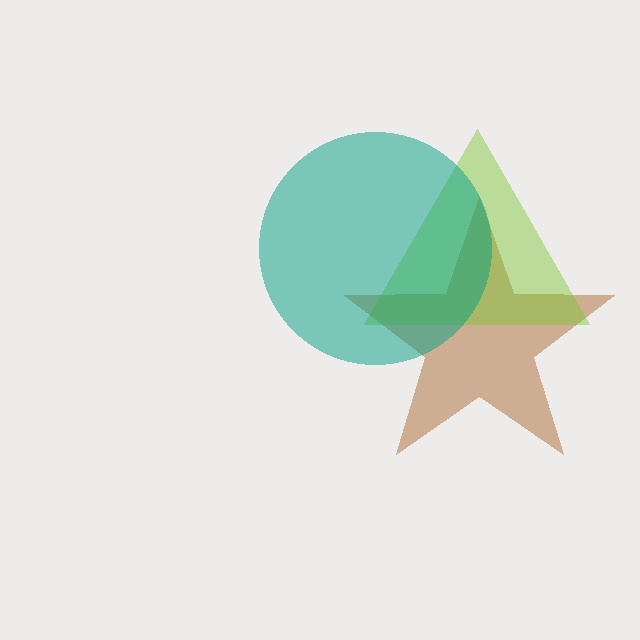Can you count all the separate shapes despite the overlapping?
Yes, there are 3 separate shapes.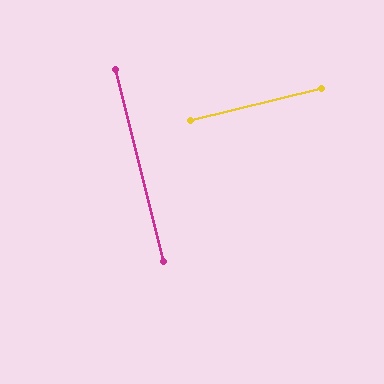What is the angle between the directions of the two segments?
Approximately 90 degrees.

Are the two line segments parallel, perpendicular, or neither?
Perpendicular — they meet at approximately 90°.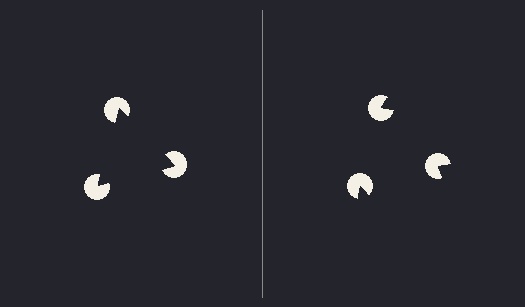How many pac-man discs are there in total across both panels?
6 — 3 on each side.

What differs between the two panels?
The pac-man discs are positioned identically on both sides; only the wedge orientations differ. On the left they align to a triangle; on the right they are misaligned.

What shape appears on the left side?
An illusory triangle.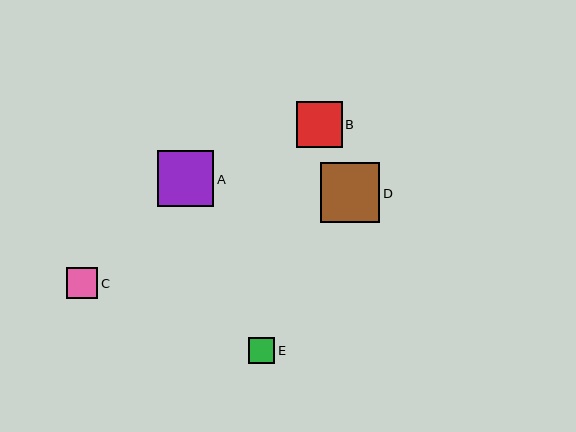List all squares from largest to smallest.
From largest to smallest: D, A, B, C, E.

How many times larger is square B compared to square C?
Square B is approximately 1.5 times the size of square C.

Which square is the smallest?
Square E is the smallest with a size of approximately 26 pixels.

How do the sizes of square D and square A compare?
Square D and square A are approximately the same size.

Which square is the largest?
Square D is the largest with a size of approximately 59 pixels.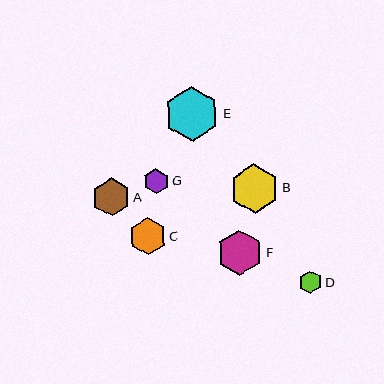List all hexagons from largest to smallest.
From largest to smallest: E, B, F, A, C, G, D.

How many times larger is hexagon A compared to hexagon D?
Hexagon A is approximately 1.7 times the size of hexagon D.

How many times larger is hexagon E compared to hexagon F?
Hexagon E is approximately 1.2 times the size of hexagon F.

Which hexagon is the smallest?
Hexagon D is the smallest with a size of approximately 23 pixels.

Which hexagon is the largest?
Hexagon E is the largest with a size of approximately 55 pixels.